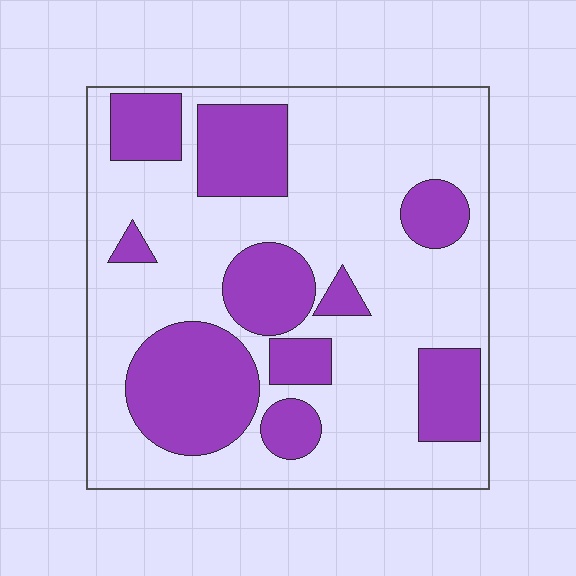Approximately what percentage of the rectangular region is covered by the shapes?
Approximately 35%.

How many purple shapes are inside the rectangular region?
10.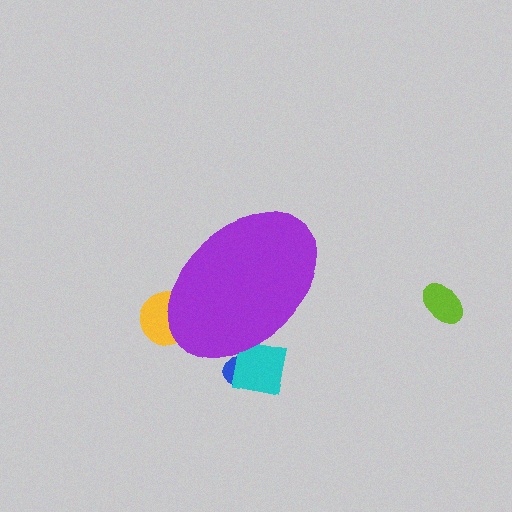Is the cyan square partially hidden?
Yes, the cyan square is partially hidden behind the purple ellipse.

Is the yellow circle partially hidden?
Yes, the yellow circle is partially hidden behind the purple ellipse.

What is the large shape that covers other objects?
A purple ellipse.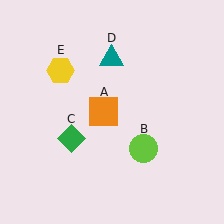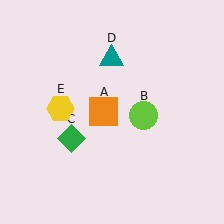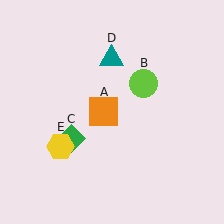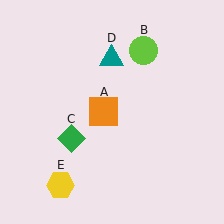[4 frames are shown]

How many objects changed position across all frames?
2 objects changed position: lime circle (object B), yellow hexagon (object E).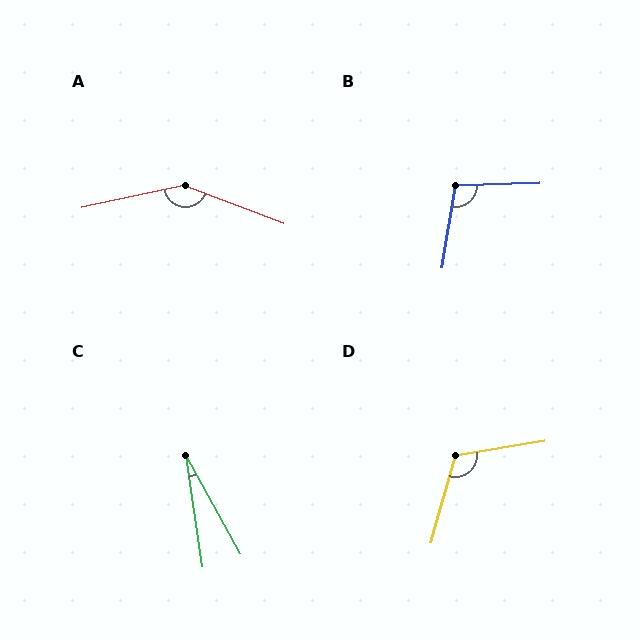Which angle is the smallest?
C, at approximately 21 degrees.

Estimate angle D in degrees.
Approximately 115 degrees.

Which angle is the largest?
A, at approximately 147 degrees.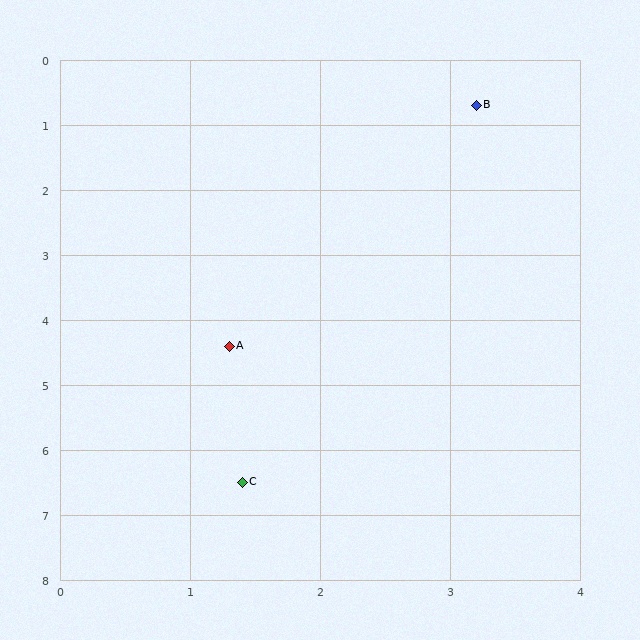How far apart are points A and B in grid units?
Points A and B are about 4.2 grid units apart.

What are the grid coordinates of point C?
Point C is at approximately (1.4, 6.5).